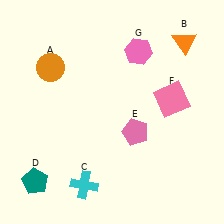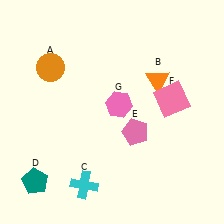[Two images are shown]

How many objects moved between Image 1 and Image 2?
2 objects moved between the two images.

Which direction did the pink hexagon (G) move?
The pink hexagon (G) moved down.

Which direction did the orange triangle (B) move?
The orange triangle (B) moved down.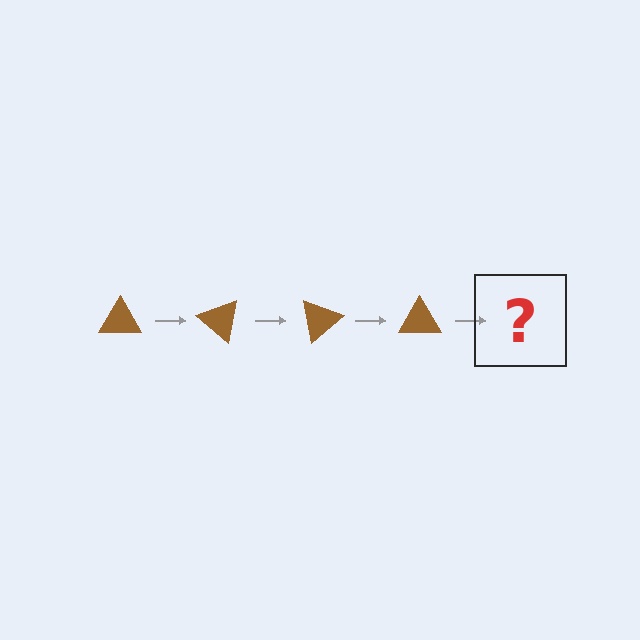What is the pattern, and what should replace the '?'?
The pattern is that the triangle rotates 40 degrees each step. The '?' should be a brown triangle rotated 160 degrees.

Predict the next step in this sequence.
The next step is a brown triangle rotated 160 degrees.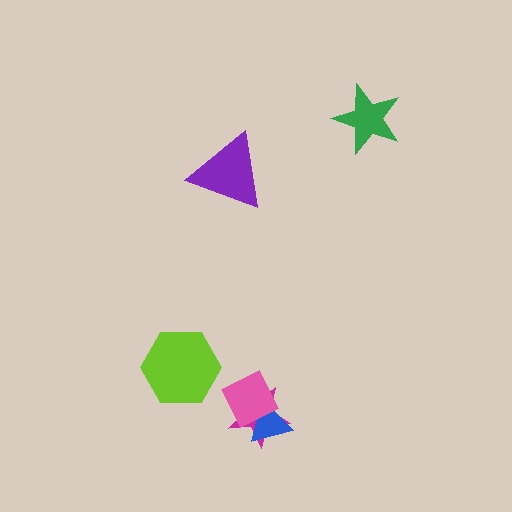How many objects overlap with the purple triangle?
0 objects overlap with the purple triangle.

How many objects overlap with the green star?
0 objects overlap with the green star.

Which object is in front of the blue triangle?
The pink diamond is in front of the blue triangle.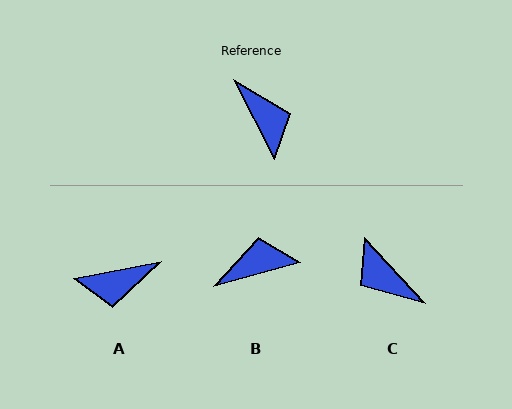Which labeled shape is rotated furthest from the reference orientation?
C, about 165 degrees away.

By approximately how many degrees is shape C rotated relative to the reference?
Approximately 165 degrees clockwise.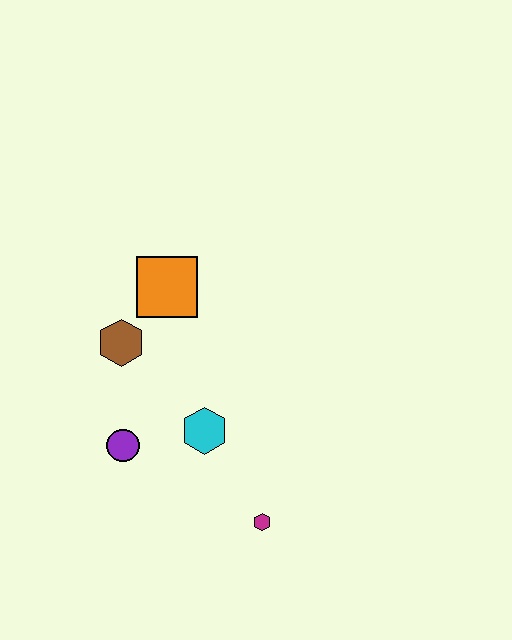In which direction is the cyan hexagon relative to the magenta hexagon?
The cyan hexagon is above the magenta hexagon.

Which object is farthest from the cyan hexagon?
The orange square is farthest from the cyan hexagon.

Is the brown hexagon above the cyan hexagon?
Yes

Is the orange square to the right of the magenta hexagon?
No